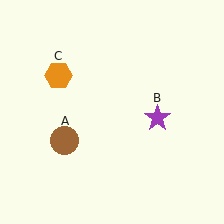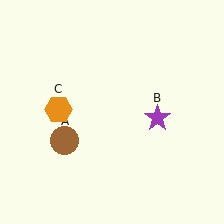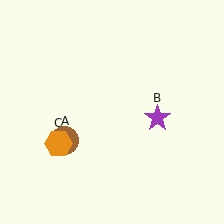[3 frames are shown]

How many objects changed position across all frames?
1 object changed position: orange hexagon (object C).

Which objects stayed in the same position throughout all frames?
Brown circle (object A) and purple star (object B) remained stationary.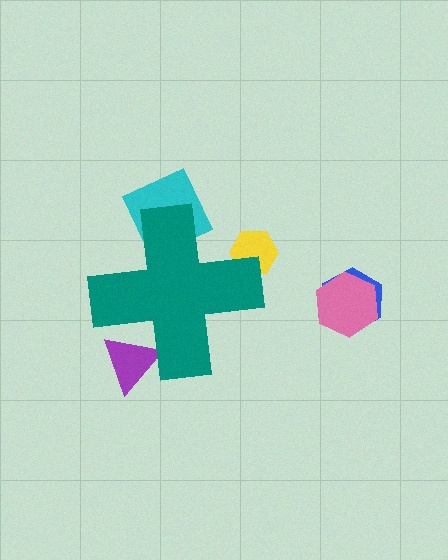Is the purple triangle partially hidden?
Yes, the purple triangle is partially hidden behind the teal cross.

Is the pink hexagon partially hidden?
No, the pink hexagon is fully visible.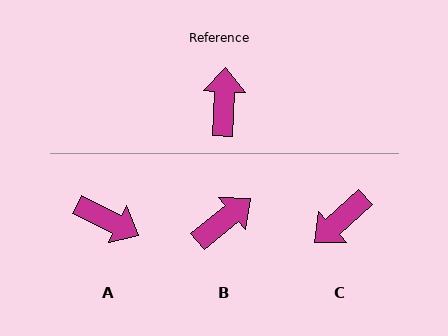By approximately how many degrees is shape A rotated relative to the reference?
Approximately 114 degrees clockwise.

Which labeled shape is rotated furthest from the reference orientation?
C, about 134 degrees away.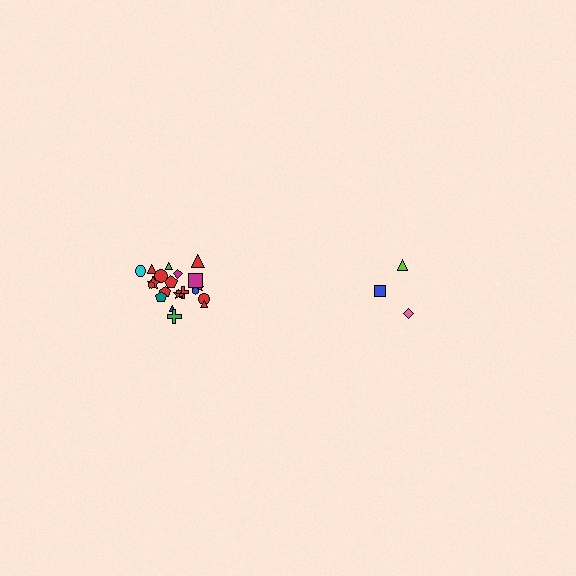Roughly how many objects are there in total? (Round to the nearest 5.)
Roughly 25 objects in total.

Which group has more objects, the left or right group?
The left group.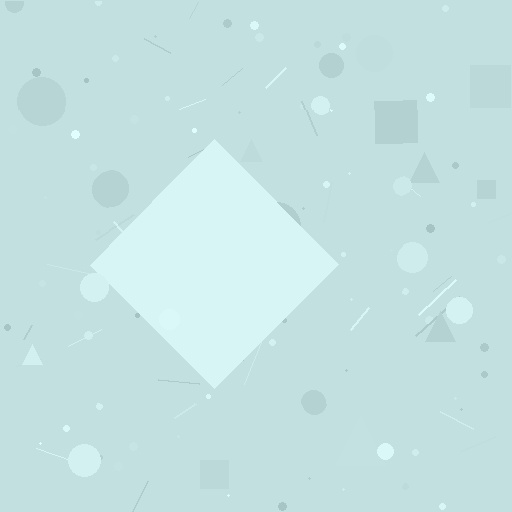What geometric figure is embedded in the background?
A diamond is embedded in the background.